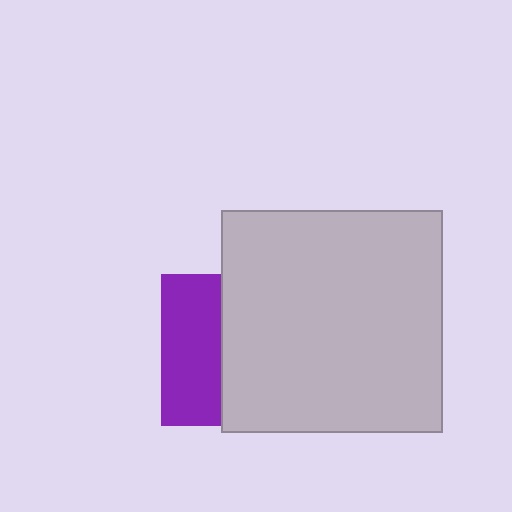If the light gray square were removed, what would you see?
You would see the complete purple square.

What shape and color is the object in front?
The object in front is a light gray square.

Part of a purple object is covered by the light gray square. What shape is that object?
It is a square.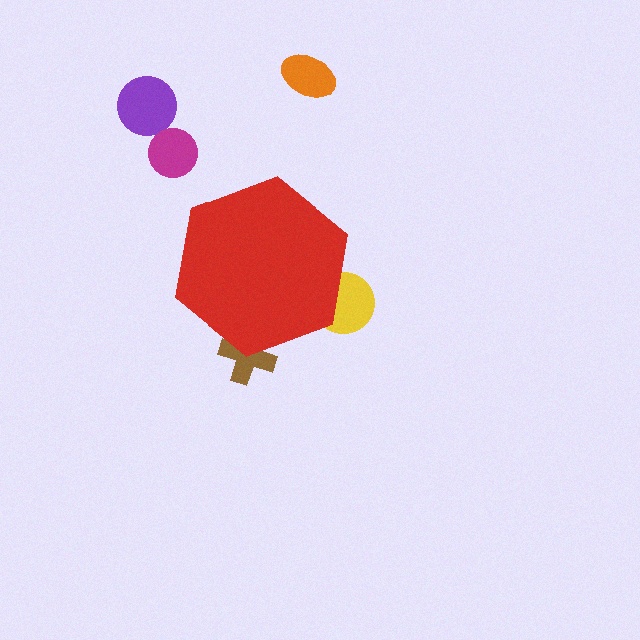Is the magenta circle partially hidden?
No, the magenta circle is fully visible.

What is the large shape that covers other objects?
A red hexagon.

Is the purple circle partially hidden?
No, the purple circle is fully visible.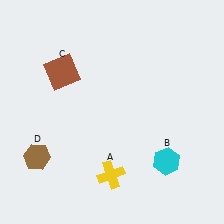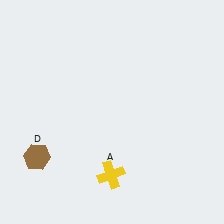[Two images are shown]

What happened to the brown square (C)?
The brown square (C) was removed in Image 2. It was in the top-left area of Image 1.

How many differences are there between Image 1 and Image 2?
There are 2 differences between the two images.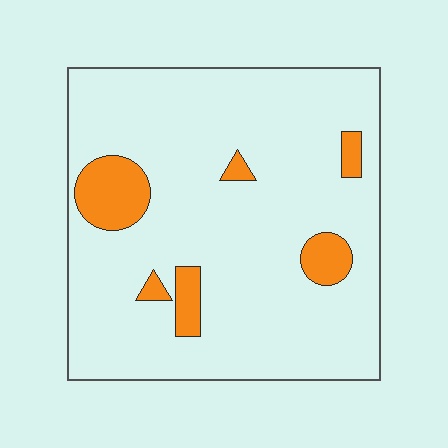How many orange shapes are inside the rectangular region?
6.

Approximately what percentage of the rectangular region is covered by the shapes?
Approximately 10%.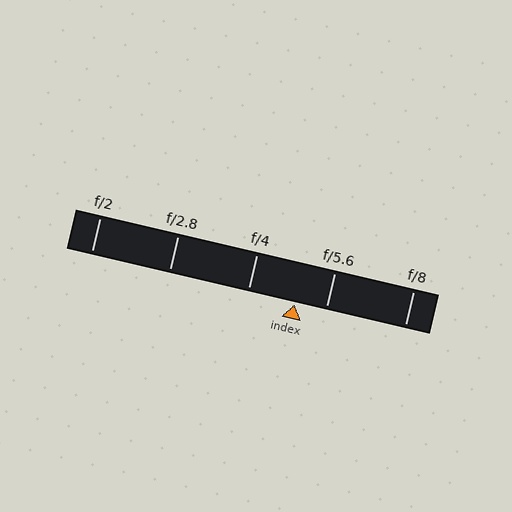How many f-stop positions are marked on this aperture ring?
There are 5 f-stop positions marked.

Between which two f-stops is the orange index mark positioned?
The index mark is between f/4 and f/5.6.